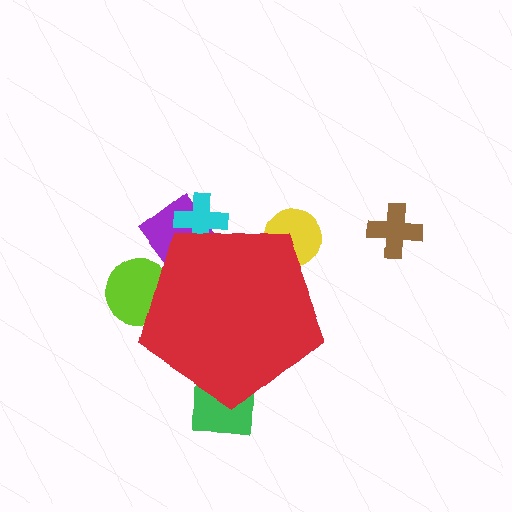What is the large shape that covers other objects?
A red pentagon.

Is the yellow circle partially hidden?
Yes, the yellow circle is partially hidden behind the red pentagon.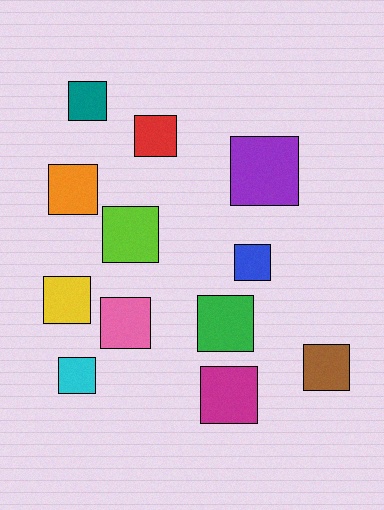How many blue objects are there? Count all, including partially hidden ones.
There is 1 blue object.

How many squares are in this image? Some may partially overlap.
There are 12 squares.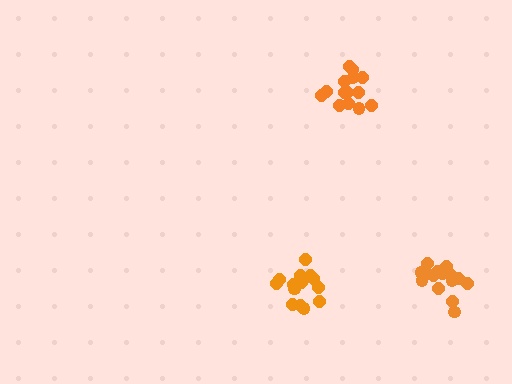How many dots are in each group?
Group 1: 16 dots, Group 2: 17 dots, Group 3: 14 dots (47 total).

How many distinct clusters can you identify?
There are 3 distinct clusters.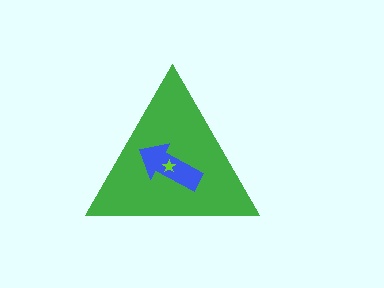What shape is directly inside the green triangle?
The blue arrow.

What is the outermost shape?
The green triangle.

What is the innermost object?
The lime star.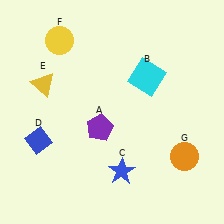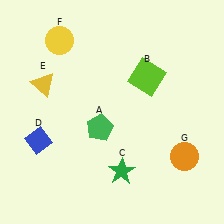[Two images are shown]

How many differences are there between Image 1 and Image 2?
There are 3 differences between the two images.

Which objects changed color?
A changed from purple to green. B changed from cyan to lime. C changed from blue to green.